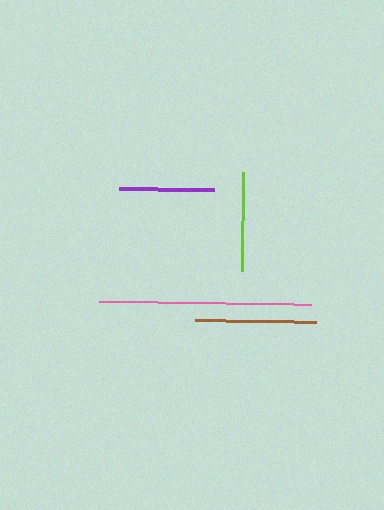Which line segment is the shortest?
The purple line is the shortest at approximately 95 pixels.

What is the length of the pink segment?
The pink segment is approximately 212 pixels long.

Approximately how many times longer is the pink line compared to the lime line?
The pink line is approximately 2.1 times the length of the lime line.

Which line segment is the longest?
The pink line is the longest at approximately 212 pixels.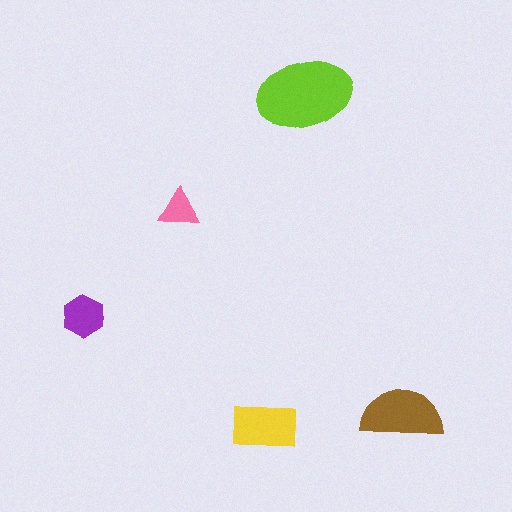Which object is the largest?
The lime ellipse.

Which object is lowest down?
The yellow rectangle is bottommost.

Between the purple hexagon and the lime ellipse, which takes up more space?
The lime ellipse.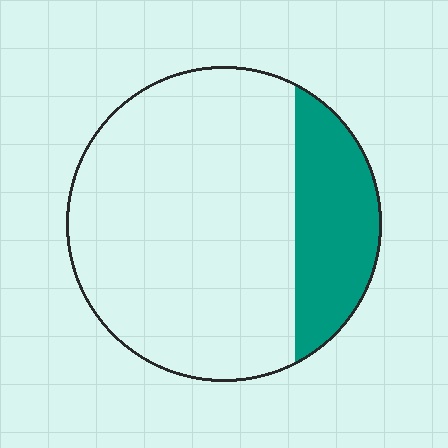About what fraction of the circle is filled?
About one fifth (1/5).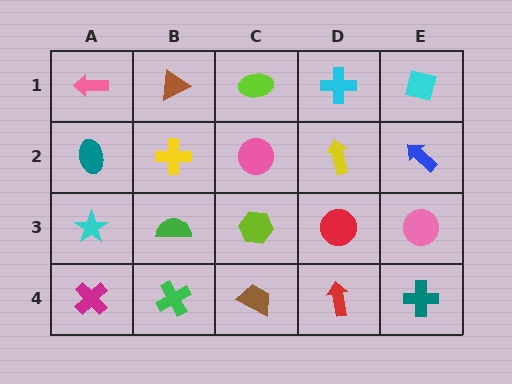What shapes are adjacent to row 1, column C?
A pink circle (row 2, column C), a brown triangle (row 1, column B), a cyan cross (row 1, column D).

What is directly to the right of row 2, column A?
A yellow cross.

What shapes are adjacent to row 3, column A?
A teal ellipse (row 2, column A), a magenta cross (row 4, column A), a green semicircle (row 3, column B).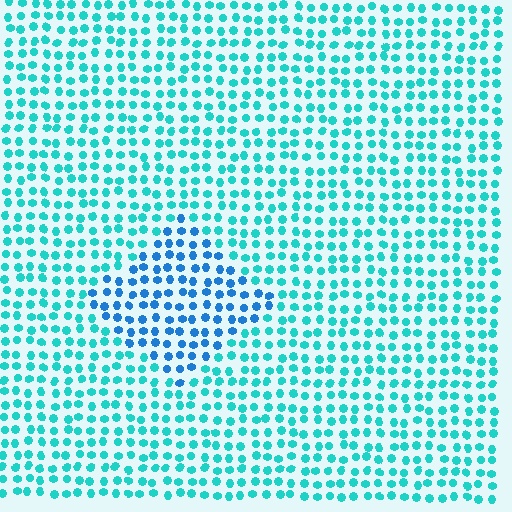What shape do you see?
I see a diamond.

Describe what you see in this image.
The image is filled with small cyan elements in a uniform arrangement. A diamond-shaped region is visible where the elements are tinted to a slightly different hue, forming a subtle color boundary.